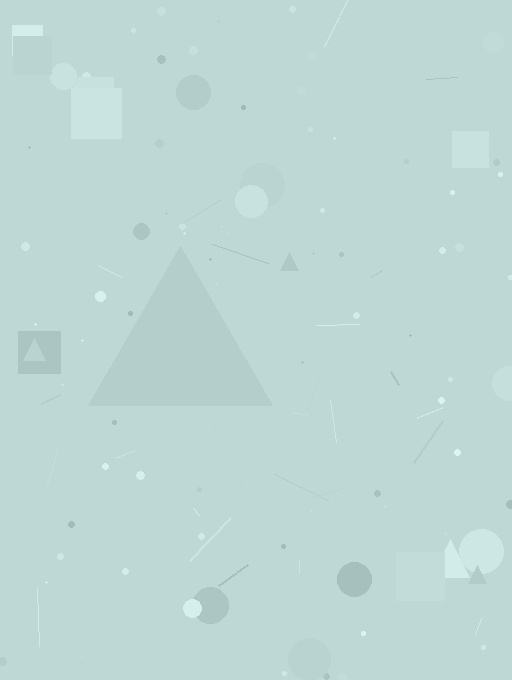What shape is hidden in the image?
A triangle is hidden in the image.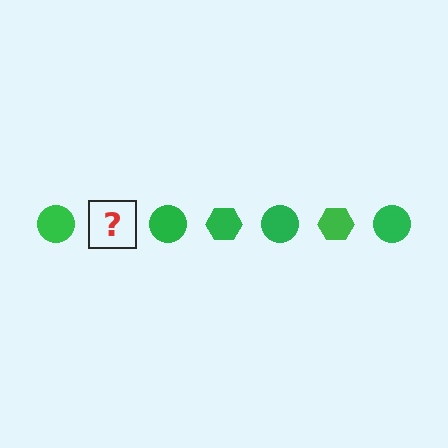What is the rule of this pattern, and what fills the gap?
The rule is that the pattern cycles through circle, hexagon shapes in green. The gap should be filled with a green hexagon.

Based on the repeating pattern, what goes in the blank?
The blank should be a green hexagon.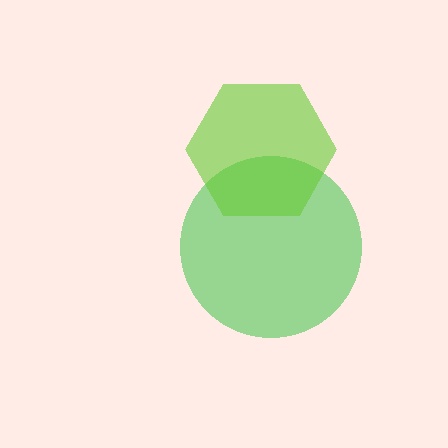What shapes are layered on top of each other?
The layered shapes are: a green circle, a lime hexagon.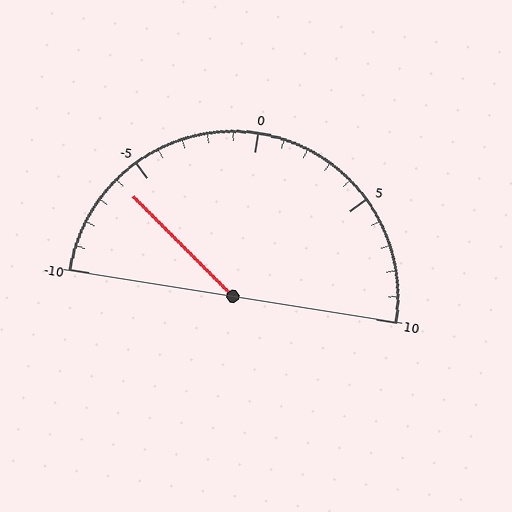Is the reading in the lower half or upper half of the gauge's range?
The reading is in the lower half of the range (-10 to 10).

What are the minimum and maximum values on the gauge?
The gauge ranges from -10 to 10.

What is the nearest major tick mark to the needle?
The nearest major tick mark is -5.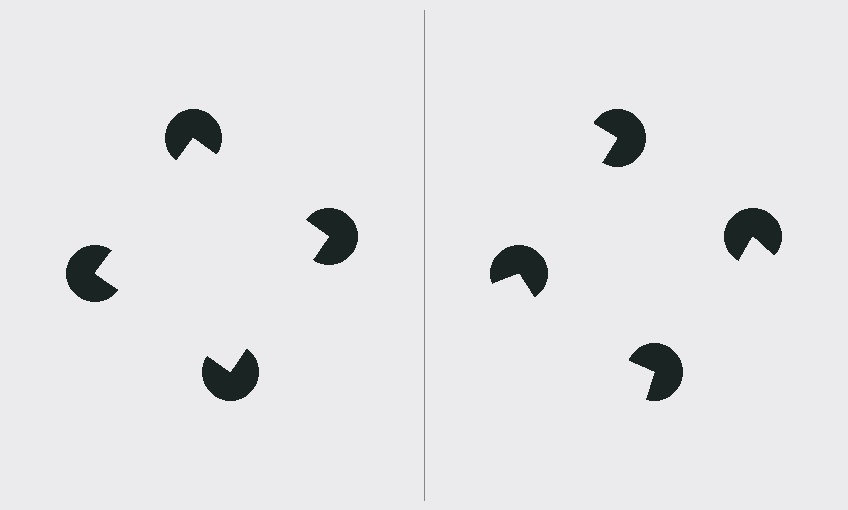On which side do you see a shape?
An illusory square appears on the left side. On the right side the wedge cuts are rotated, so no coherent shape forms.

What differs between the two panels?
The pac-man discs are positioned identically on both sides; only the wedge orientations differ. On the left they align to a square; on the right they are misaligned.